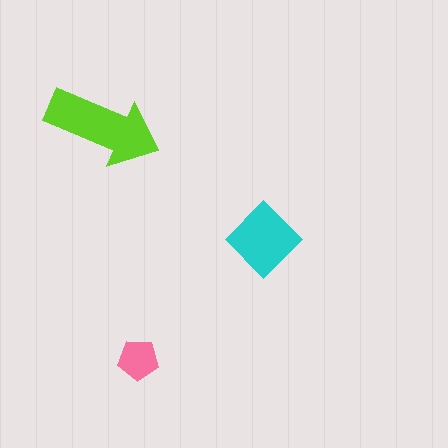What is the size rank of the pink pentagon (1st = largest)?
3rd.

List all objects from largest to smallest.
The lime arrow, the cyan diamond, the pink pentagon.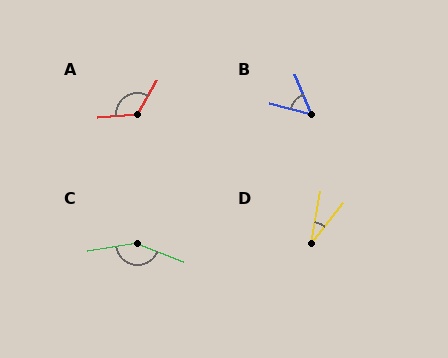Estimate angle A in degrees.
Approximately 124 degrees.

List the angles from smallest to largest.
D (29°), B (53°), A (124°), C (150°).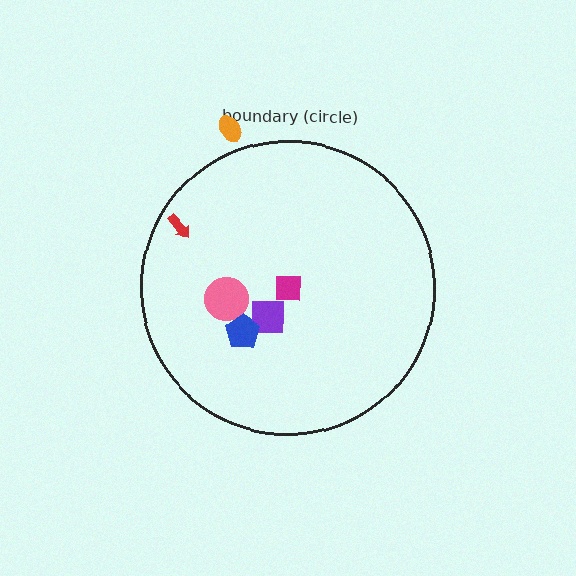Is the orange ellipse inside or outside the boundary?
Outside.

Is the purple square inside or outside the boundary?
Inside.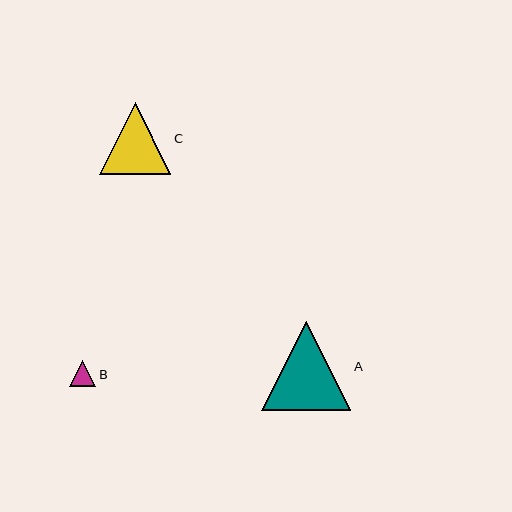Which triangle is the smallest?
Triangle B is the smallest with a size of approximately 27 pixels.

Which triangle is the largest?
Triangle A is the largest with a size of approximately 89 pixels.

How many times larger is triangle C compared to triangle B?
Triangle C is approximately 2.7 times the size of triangle B.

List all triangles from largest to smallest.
From largest to smallest: A, C, B.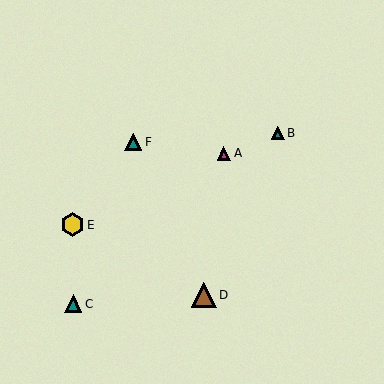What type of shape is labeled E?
Shape E is a yellow hexagon.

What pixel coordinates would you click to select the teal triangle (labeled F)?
Click at (133, 142) to select the teal triangle F.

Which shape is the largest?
The brown triangle (labeled D) is the largest.